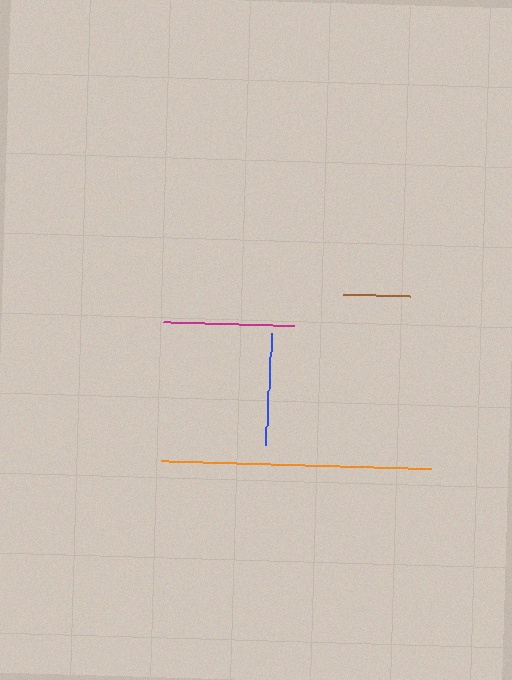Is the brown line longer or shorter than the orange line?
The orange line is longer than the brown line.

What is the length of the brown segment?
The brown segment is approximately 66 pixels long.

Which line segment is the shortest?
The brown line is the shortest at approximately 66 pixels.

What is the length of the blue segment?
The blue segment is approximately 111 pixels long.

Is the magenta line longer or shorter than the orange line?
The orange line is longer than the magenta line.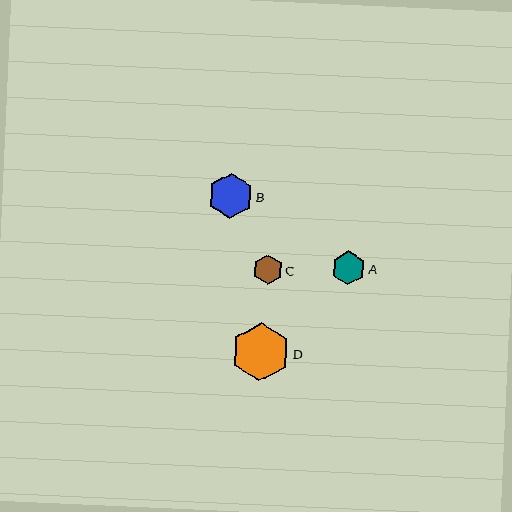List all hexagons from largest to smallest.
From largest to smallest: D, B, A, C.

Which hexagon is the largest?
Hexagon D is the largest with a size of approximately 58 pixels.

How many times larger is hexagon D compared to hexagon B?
Hexagon D is approximately 1.3 times the size of hexagon B.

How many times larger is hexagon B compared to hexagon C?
Hexagon B is approximately 1.5 times the size of hexagon C.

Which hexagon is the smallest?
Hexagon C is the smallest with a size of approximately 29 pixels.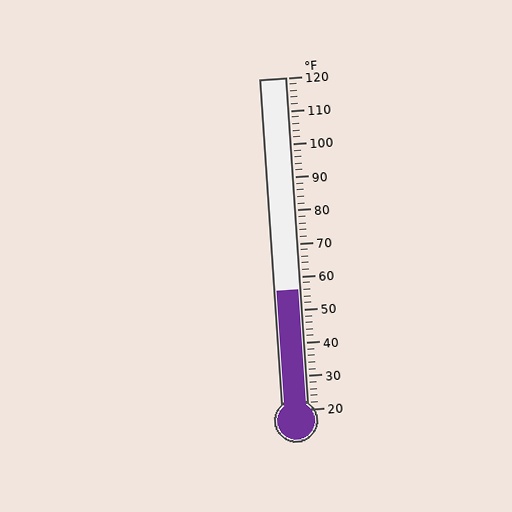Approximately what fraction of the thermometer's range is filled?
The thermometer is filled to approximately 35% of its range.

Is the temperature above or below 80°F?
The temperature is below 80°F.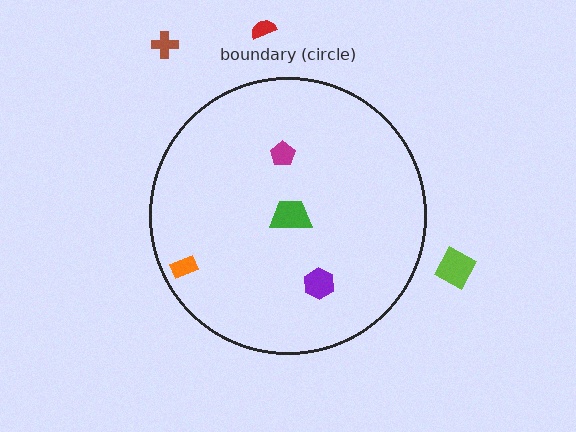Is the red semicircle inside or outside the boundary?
Outside.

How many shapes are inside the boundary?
4 inside, 3 outside.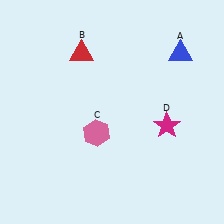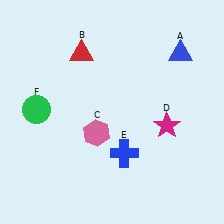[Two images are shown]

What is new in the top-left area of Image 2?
A green circle (F) was added in the top-left area of Image 2.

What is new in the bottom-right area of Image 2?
A blue cross (E) was added in the bottom-right area of Image 2.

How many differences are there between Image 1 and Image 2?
There are 2 differences between the two images.